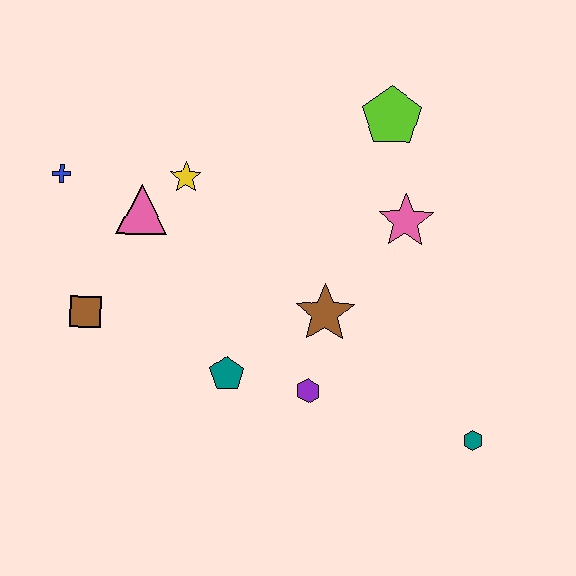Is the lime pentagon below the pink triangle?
No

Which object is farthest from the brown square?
The teal hexagon is farthest from the brown square.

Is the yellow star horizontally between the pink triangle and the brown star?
Yes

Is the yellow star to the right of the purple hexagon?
No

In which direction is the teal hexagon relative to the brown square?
The teal hexagon is to the right of the brown square.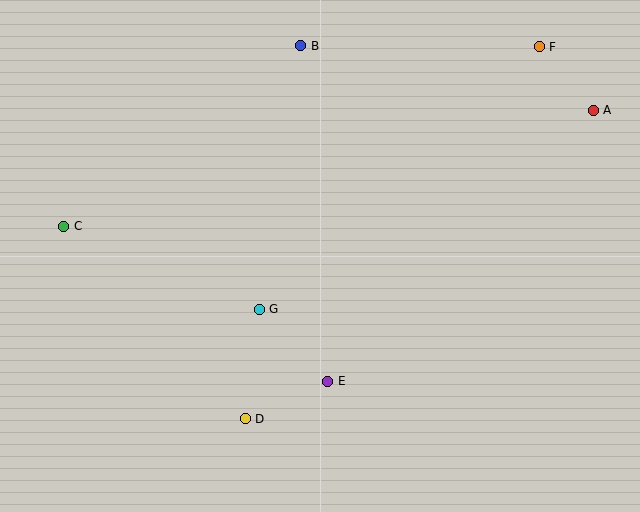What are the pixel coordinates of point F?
Point F is at (539, 47).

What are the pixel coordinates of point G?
Point G is at (259, 309).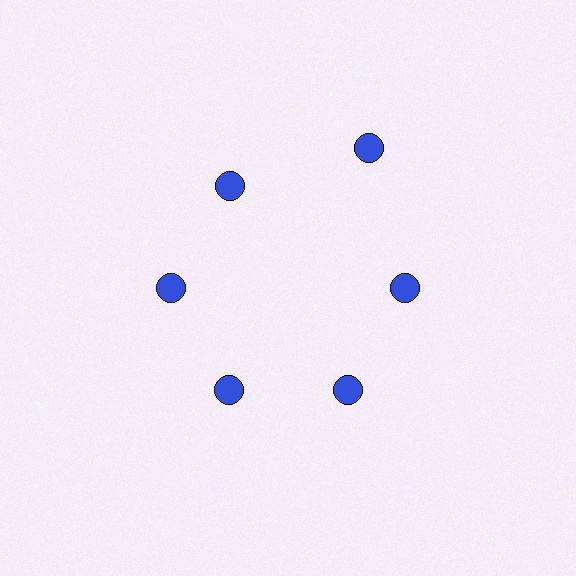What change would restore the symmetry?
The symmetry would be restored by moving it inward, back onto the ring so that all 6 circles sit at equal angles and equal distance from the center.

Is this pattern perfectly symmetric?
No. The 6 blue circles are arranged in a ring, but one element near the 1 o'clock position is pushed outward from the center, breaking the 6-fold rotational symmetry.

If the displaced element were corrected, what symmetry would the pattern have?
It would have 6-fold rotational symmetry — the pattern would map onto itself every 60 degrees.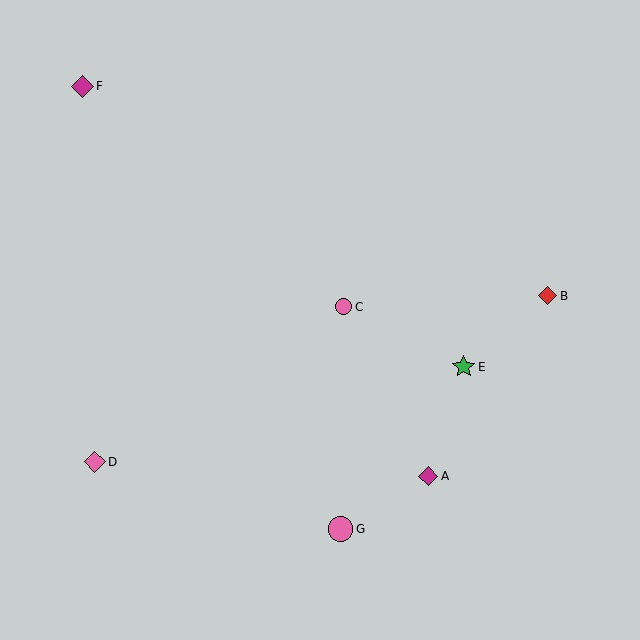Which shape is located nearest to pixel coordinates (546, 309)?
The red diamond (labeled B) at (548, 296) is nearest to that location.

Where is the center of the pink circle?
The center of the pink circle is at (341, 529).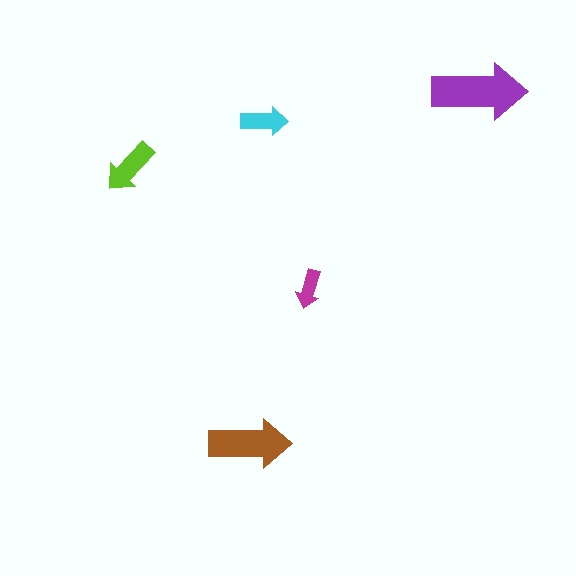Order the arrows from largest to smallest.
the purple one, the brown one, the lime one, the cyan one, the magenta one.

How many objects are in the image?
There are 5 objects in the image.